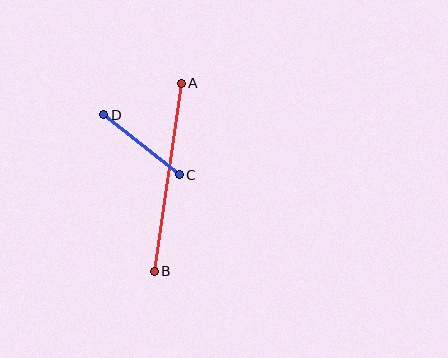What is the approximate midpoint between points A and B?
The midpoint is at approximately (168, 177) pixels.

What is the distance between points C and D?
The distance is approximately 96 pixels.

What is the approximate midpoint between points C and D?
The midpoint is at approximately (142, 145) pixels.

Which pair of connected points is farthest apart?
Points A and B are farthest apart.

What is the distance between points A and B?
The distance is approximately 190 pixels.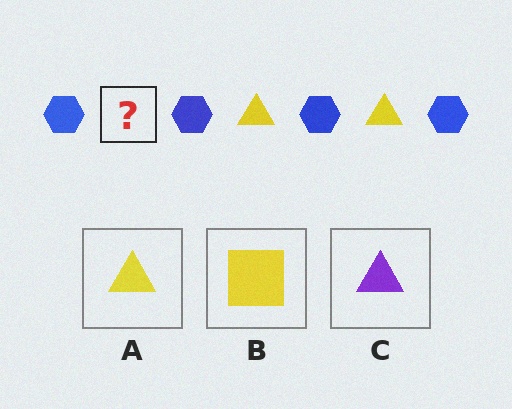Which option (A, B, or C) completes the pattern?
A.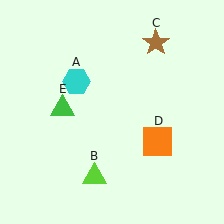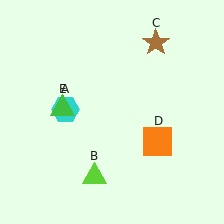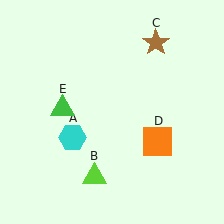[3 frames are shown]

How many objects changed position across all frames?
1 object changed position: cyan hexagon (object A).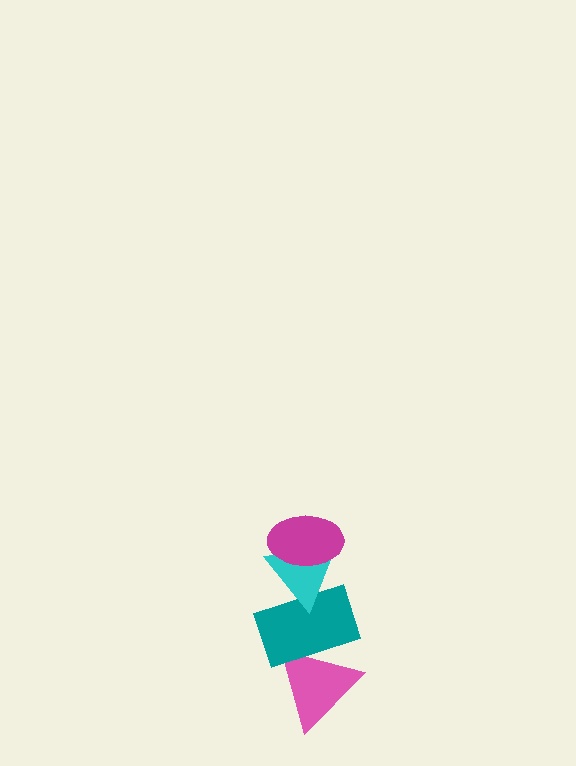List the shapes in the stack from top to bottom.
From top to bottom: the magenta ellipse, the cyan triangle, the teal rectangle, the pink triangle.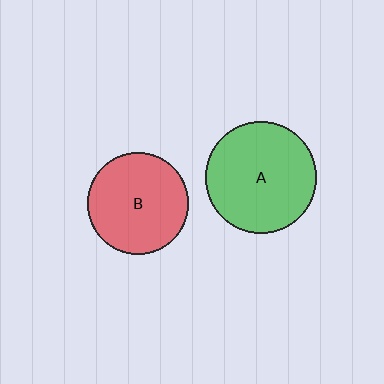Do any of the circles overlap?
No, none of the circles overlap.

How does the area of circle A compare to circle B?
Approximately 1.2 times.